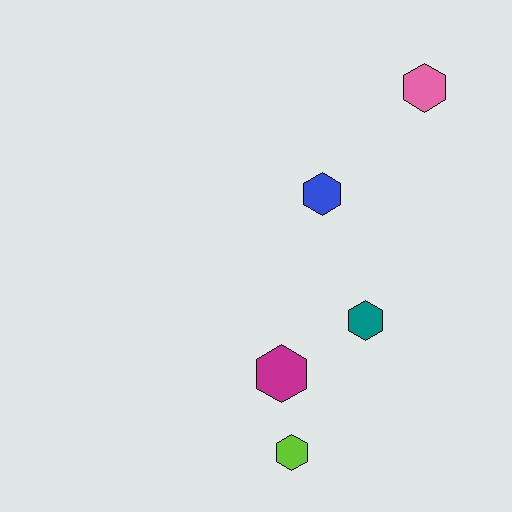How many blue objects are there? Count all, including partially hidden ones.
There is 1 blue object.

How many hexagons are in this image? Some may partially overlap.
There are 5 hexagons.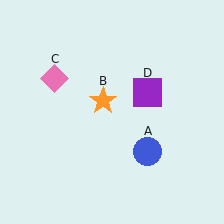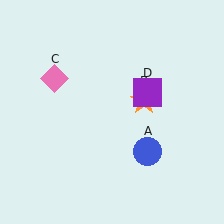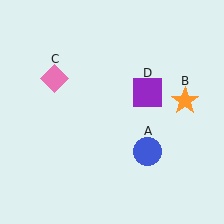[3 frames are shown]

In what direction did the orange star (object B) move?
The orange star (object B) moved right.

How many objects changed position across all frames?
1 object changed position: orange star (object B).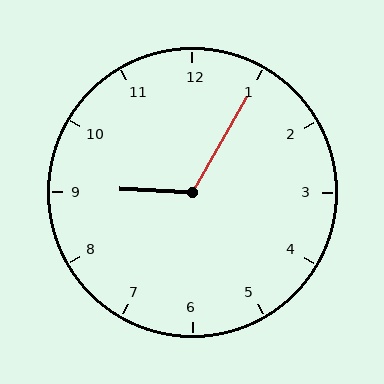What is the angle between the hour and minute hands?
Approximately 118 degrees.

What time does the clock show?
9:05.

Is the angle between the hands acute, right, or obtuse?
It is obtuse.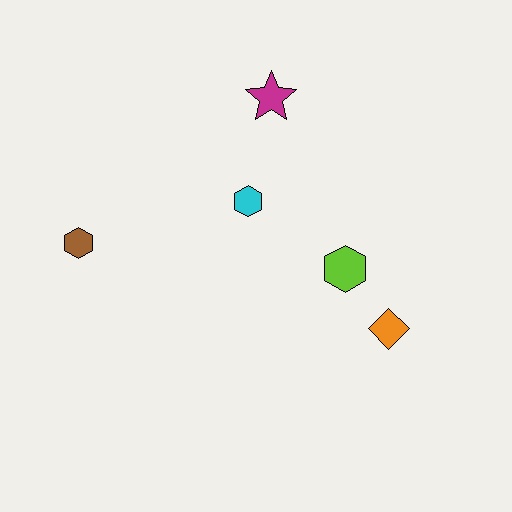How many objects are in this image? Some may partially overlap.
There are 5 objects.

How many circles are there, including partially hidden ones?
There are no circles.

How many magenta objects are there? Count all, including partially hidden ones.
There is 1 magenta object.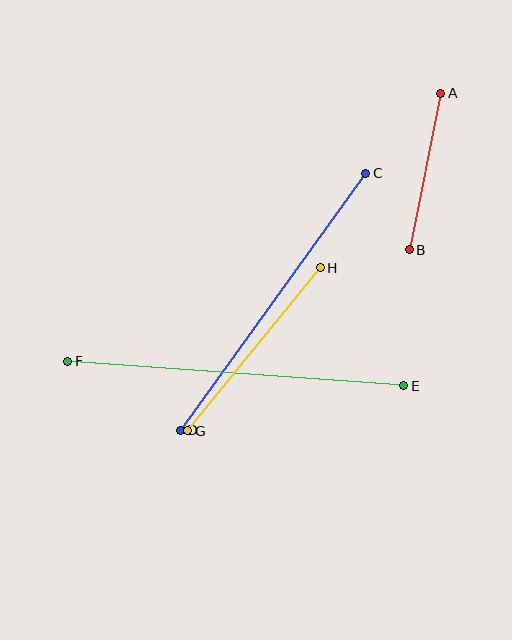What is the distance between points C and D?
The distance is approximately 317 pixels.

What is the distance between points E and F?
The distance is approximately 337 pixels.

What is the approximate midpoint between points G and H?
The midpoint is at approximately (254, 349) pixels.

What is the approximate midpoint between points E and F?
The midpoint is at approximately (236, 373) pixels.